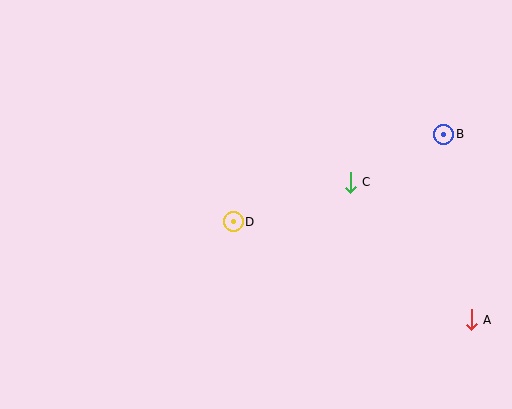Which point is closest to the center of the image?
Point D at (233, 222) is closest to the center.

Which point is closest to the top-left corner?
Point D is closest to the top-left corner.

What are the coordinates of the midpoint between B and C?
The midpoint between B and C is at (397, 158).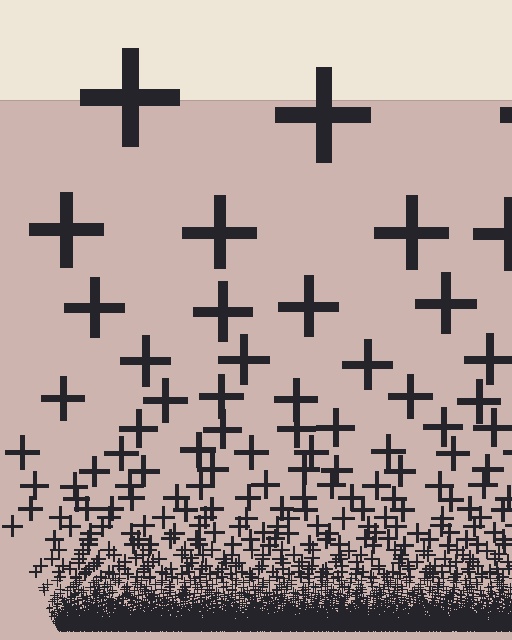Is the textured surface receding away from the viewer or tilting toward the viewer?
The surface appears to tilt toward the viewer. Texture elements get larger and sparser toward the top.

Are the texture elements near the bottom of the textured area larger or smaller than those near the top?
Smaller. The gradient is inverted — elements near the bottom are smaller and denser.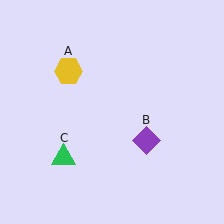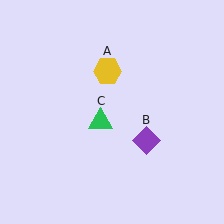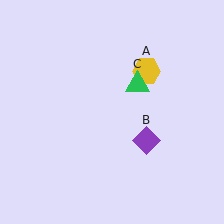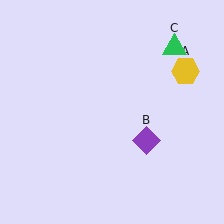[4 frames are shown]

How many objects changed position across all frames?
2 objects changed position: yellow hexagon (object A), green triangle (object C).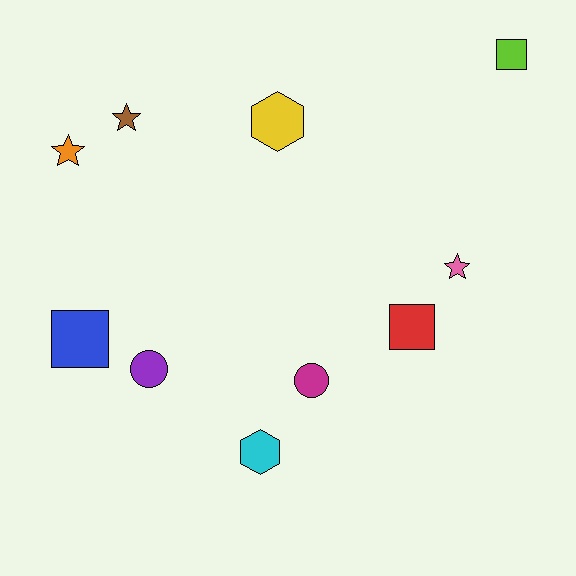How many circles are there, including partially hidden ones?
There are 2 circles.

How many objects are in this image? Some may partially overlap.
There are 10 objects.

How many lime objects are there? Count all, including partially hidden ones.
There is 1 lime object.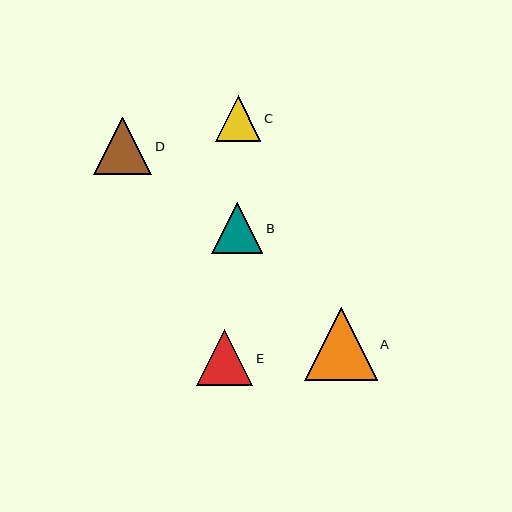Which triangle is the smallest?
Triangle C is the smallest with a size of approximately 46 pixels.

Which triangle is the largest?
Triangle A is the largest with a size of approximately 73 pixels.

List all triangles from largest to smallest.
From largest to smallest: A, D, E, B, C.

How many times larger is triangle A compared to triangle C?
Triangle A is approximately 1.6 times the size of triangle C.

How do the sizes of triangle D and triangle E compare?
Triangle D and triangle E are approximately the same size.